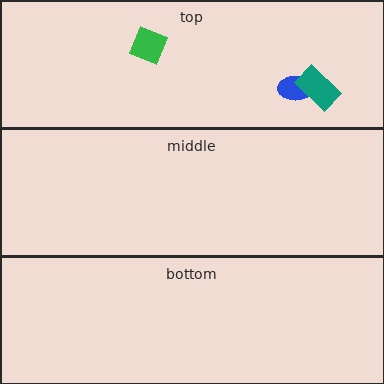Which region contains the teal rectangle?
The top region.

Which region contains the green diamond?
The top region.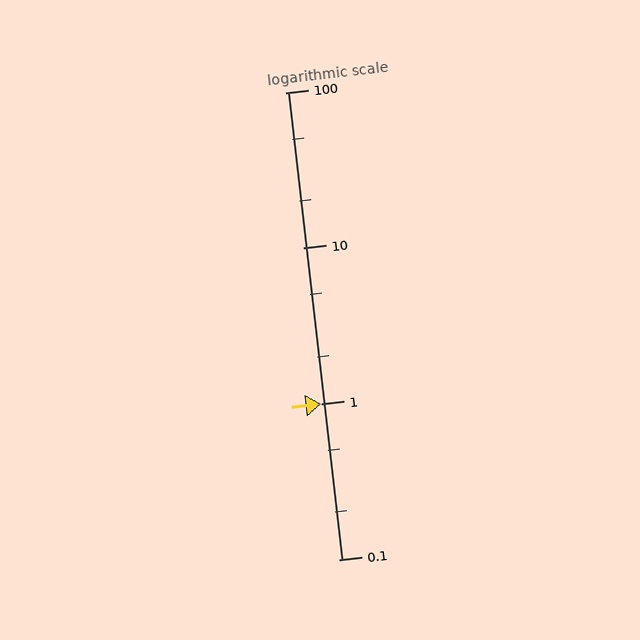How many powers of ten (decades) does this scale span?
The scale spans 3 decades, from 0.1 to 100.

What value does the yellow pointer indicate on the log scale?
The pointer indicates approximately 1.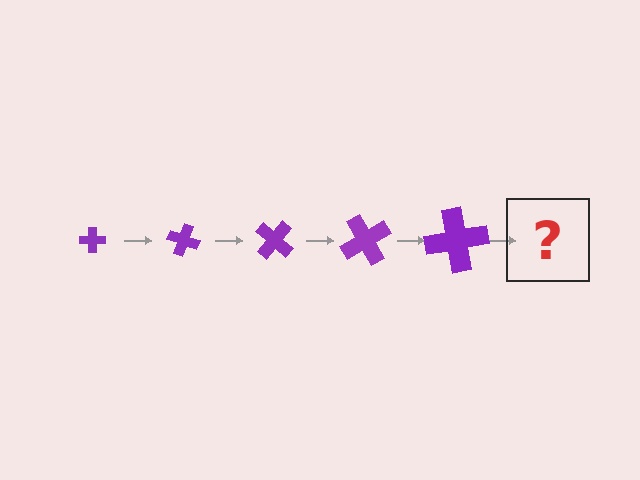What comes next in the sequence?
The next element should be a cross, larger than the previous one and rotated 100 degrees from the start.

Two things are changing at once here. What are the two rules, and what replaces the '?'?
The two rules are that the cross grows larger each step and it rotates 20 degrees each step. The '?' should be a cross, larger than the previous one and rotated 100 degrees from the start.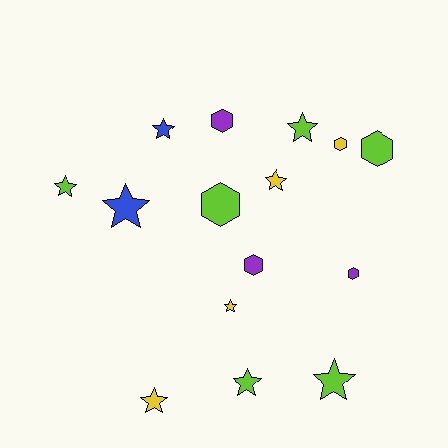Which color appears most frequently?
Lime, with 6 objects.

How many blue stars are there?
There are 2 blue stars.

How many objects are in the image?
There are 15 objects.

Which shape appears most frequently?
Star, with 9 objects.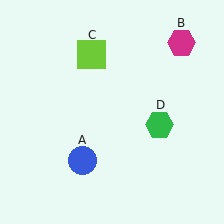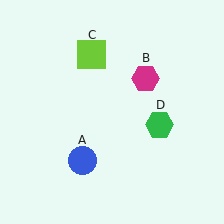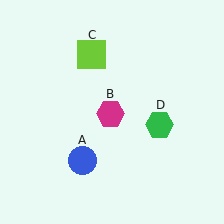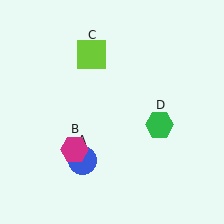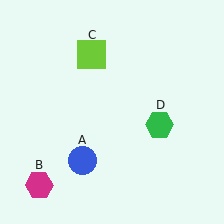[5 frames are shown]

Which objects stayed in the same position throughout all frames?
Blue circle (object A) and lime square (object C) and green hexagon (object D) remained stationary.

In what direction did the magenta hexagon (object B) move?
The magenta hexagon (object B) moved down and to the left.